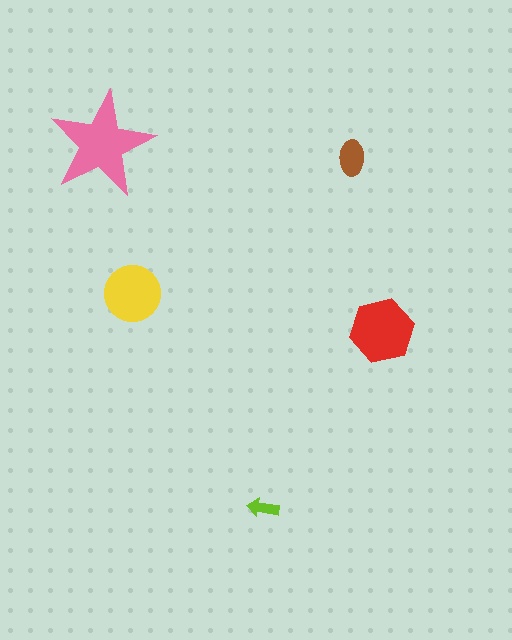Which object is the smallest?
The lime arrow.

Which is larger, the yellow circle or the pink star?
The pink star.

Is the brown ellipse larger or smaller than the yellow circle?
Smaller.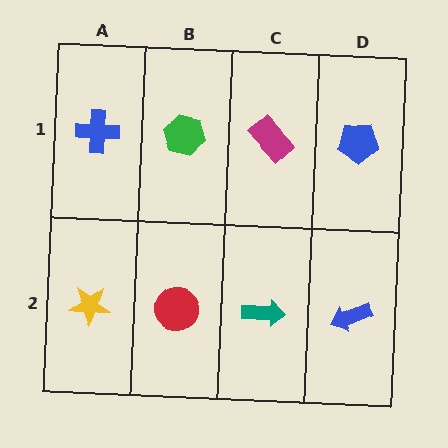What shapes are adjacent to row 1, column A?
A yellow star (row 2, column A), a green hexagon (row 1, column B).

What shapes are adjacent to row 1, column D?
A blue arrow (row 2, column D), a magenta rectangle (row 1, column C).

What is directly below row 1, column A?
A yellow star.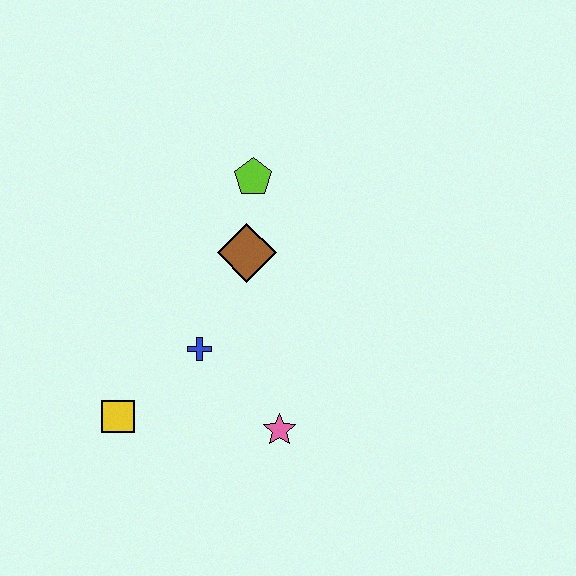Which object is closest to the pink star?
The blue cross is closest to the pink star.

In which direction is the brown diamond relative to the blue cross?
The brown diamond is above the blue cross.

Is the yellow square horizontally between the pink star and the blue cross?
No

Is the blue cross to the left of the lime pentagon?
Yes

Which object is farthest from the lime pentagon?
The yellow square is farthest from the lime pentagon.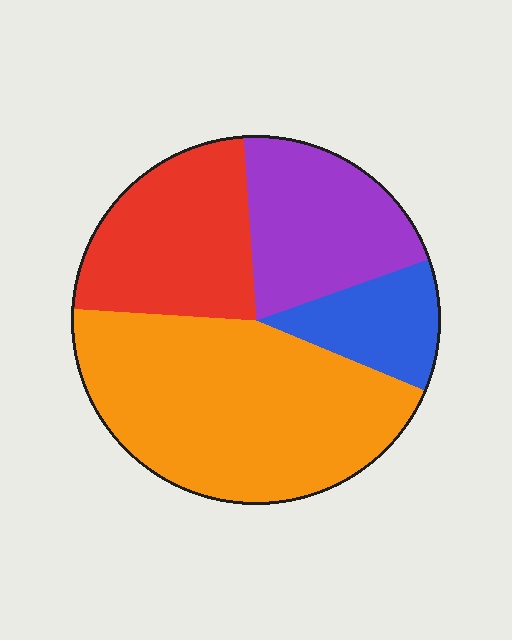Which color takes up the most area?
Orange, at roughly 45%.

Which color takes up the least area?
Blue, at roughly 10%.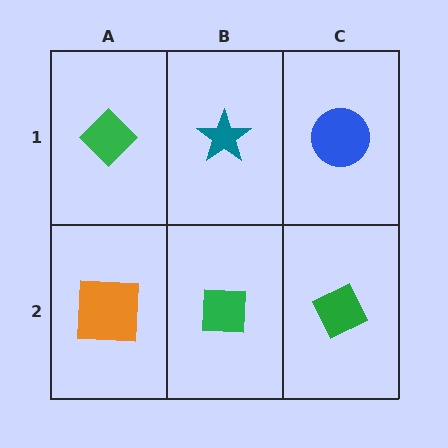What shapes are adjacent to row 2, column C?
A blue circle (row 1, column C), a green square (row 2, column B).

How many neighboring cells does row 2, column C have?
2.